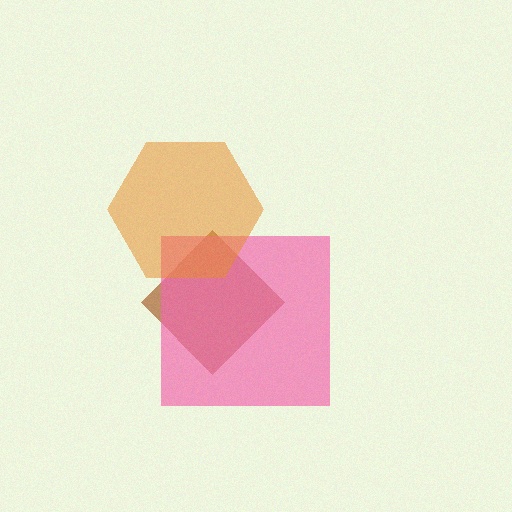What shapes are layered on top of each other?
The layered shapes are: a brown diamond, a pink square, an orange hexagon.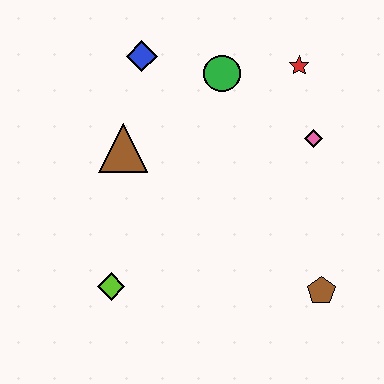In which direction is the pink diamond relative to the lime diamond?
The pink diamond is to the right of the lime diamond.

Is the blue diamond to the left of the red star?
Yes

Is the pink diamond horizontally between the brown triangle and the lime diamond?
No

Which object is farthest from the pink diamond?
The lime diamond is farthest from the pink diamond.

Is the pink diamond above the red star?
No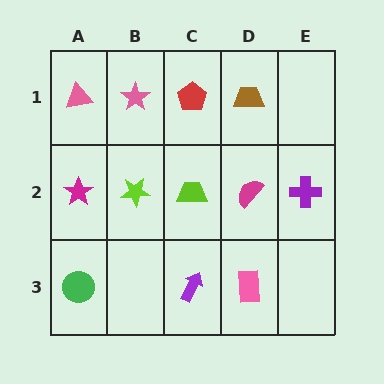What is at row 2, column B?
A lime star.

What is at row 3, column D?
A pink rectangle.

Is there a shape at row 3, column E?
No, that cell is empty.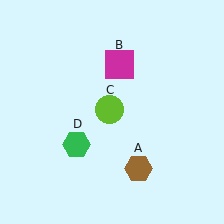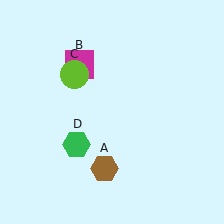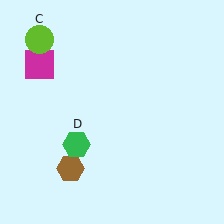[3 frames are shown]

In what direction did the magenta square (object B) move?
The magenta square (object B) moved left.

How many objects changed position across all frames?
3 objects changed position: brown hexagon (object A), magenta square (object B), lime circle (object C).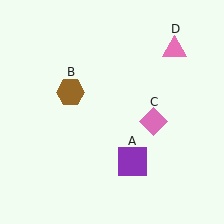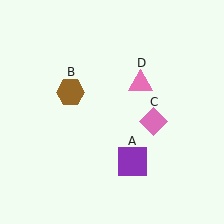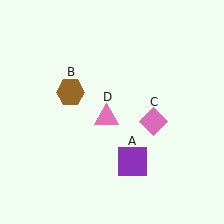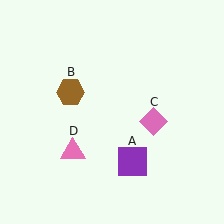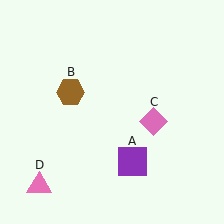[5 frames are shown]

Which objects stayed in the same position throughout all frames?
Purple square (object A) and brown hexagon (object B) and pink diamond (object C) remained stationary.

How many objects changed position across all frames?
1 object changed position: pink triangle (object D).